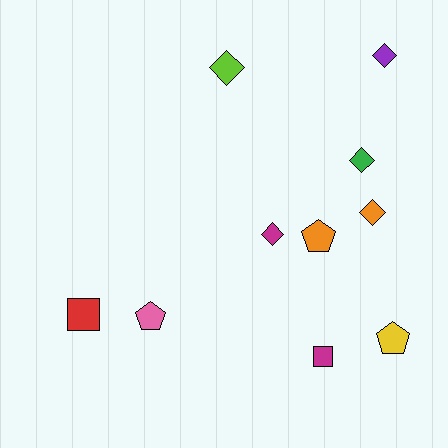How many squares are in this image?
There are 2 squares.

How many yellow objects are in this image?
There is 1 yellow object.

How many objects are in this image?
There are 10 objects.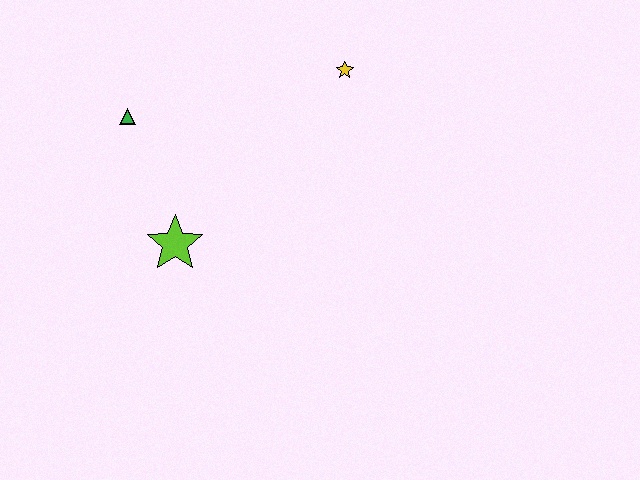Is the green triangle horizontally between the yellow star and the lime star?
No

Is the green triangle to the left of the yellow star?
Yes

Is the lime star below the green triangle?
Yes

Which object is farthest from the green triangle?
The yellow star is farthest from the green triangle.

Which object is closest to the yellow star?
The green triangle is closest to the yellow star.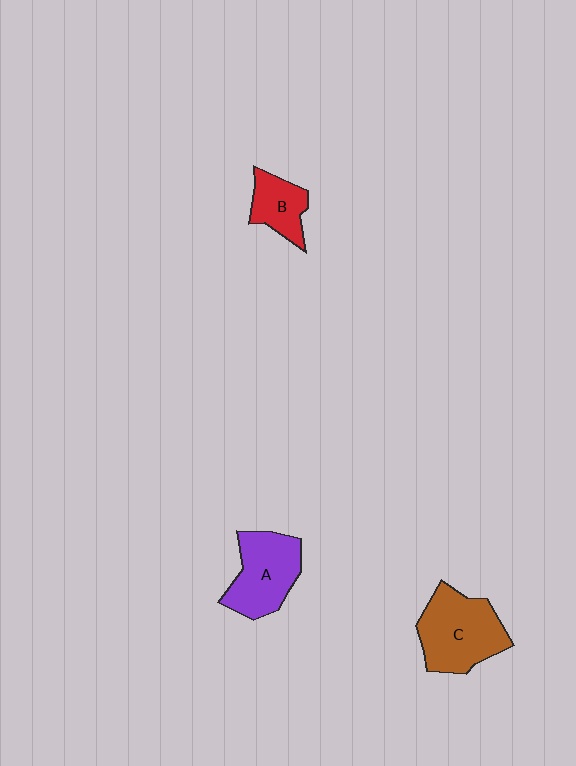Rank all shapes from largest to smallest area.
From largest to smallest: C (brown), A (purple), B (red).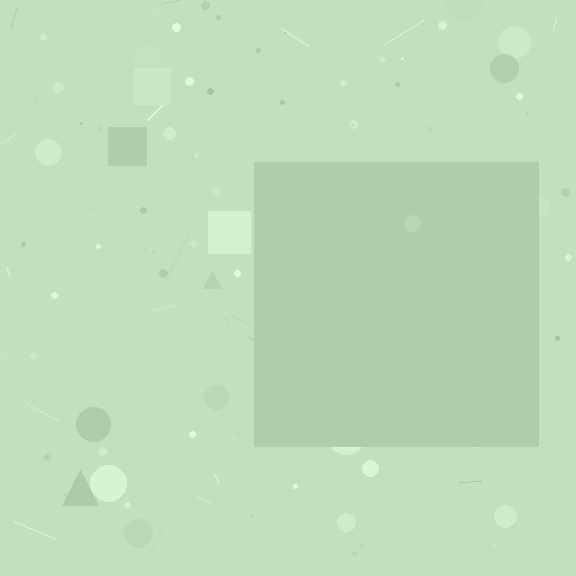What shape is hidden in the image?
A square is hidden in the image.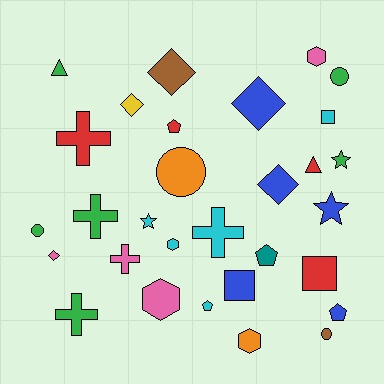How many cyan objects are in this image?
There are 5 cyan objects.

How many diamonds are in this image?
There are 5 diamonds.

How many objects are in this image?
There are 30 objects.